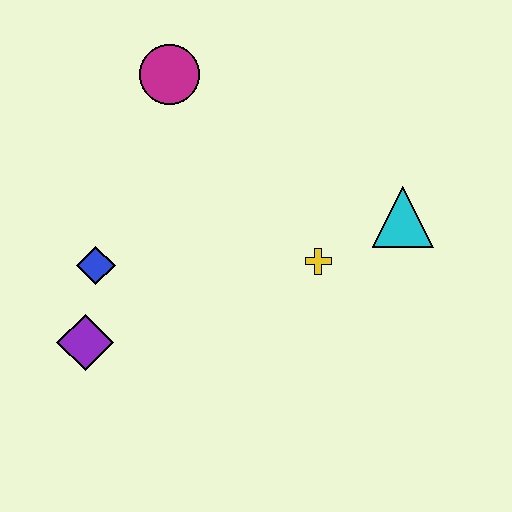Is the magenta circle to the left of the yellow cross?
Yes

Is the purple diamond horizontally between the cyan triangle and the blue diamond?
No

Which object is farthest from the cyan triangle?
The purple diamond is farthest from the cyan triangle.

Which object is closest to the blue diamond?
The purple diamond is closest to the blue diamond.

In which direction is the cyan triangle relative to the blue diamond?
The cyan triangle is to the right of the blue diamond.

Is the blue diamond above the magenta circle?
No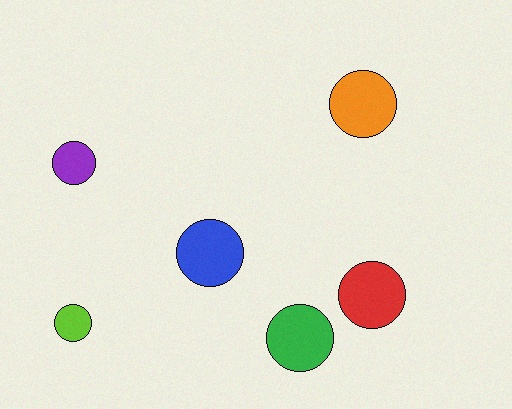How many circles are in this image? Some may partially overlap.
There are 6 circles.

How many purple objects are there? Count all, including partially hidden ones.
There is 1 purple object.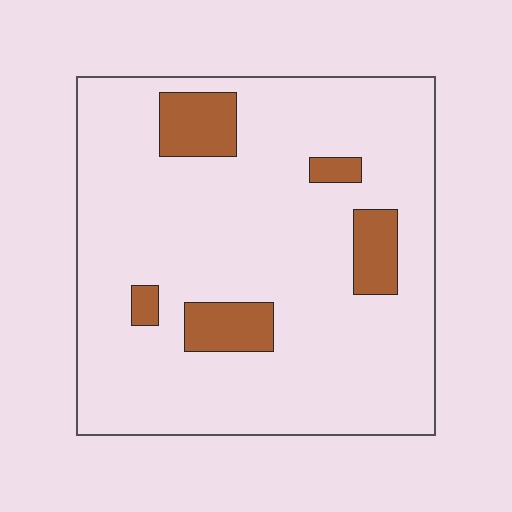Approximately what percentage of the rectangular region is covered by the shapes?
Approximately 10%.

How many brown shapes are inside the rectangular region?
5.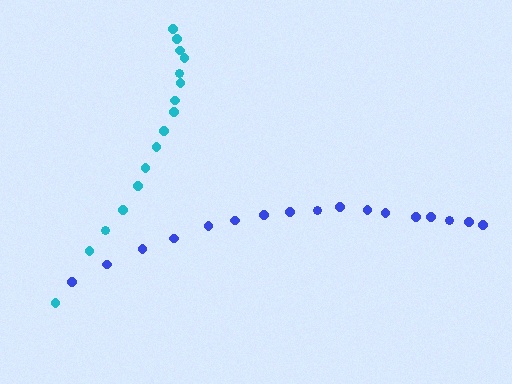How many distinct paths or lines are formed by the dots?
There are 2 distinct paths.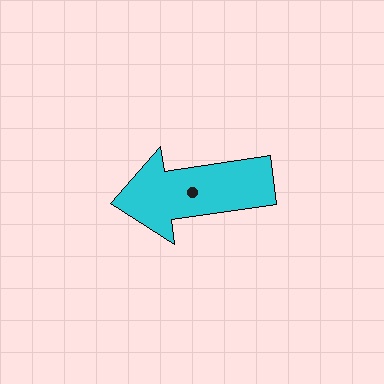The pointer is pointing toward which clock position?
Roughly 9 o'clock.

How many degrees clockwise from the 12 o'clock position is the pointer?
Approximately 262 degrees.